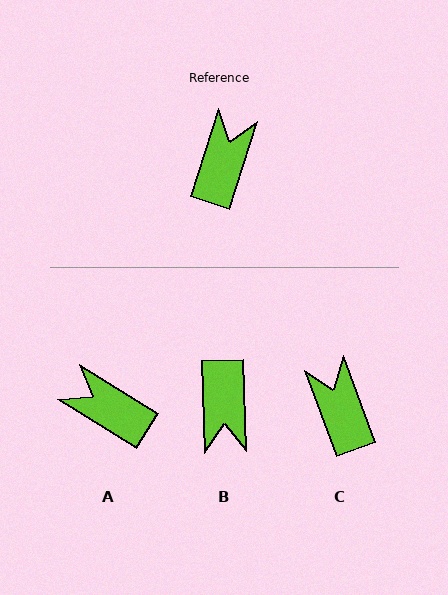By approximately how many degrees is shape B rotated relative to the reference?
Approximately 161 degrees clockwise.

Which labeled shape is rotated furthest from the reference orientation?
B, about 161 degrees away.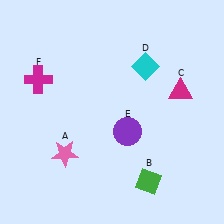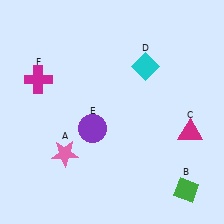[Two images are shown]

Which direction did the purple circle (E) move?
The purple circle (E) moved left.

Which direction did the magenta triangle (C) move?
The magenta triangle (C) moved down.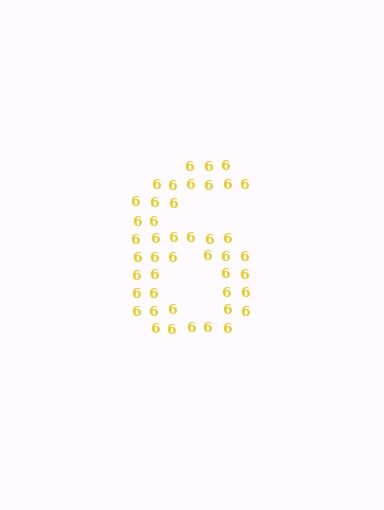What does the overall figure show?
The overall figure shows the digit 6.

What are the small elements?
The small elements are digit 6's.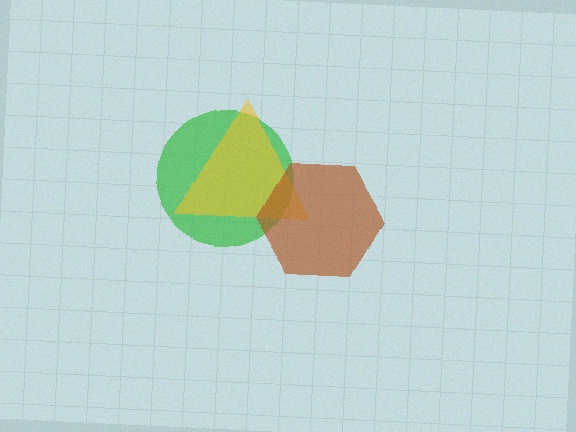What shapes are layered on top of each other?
The layered shapes are: a green circle, a yellow triangle, a brown hexagon.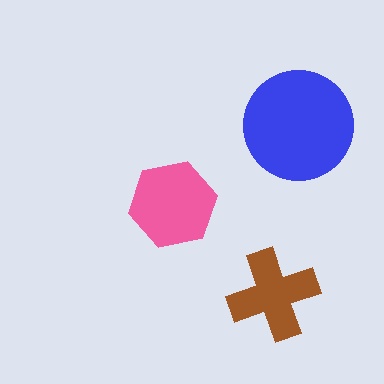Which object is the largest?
The blue circle.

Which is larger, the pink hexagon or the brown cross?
The pink hexagon.